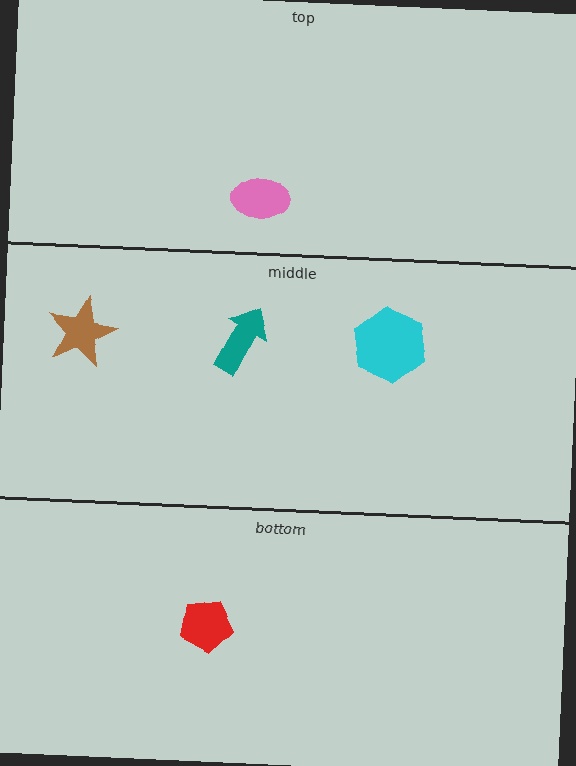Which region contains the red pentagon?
The bottom region.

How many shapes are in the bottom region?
1.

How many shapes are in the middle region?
3.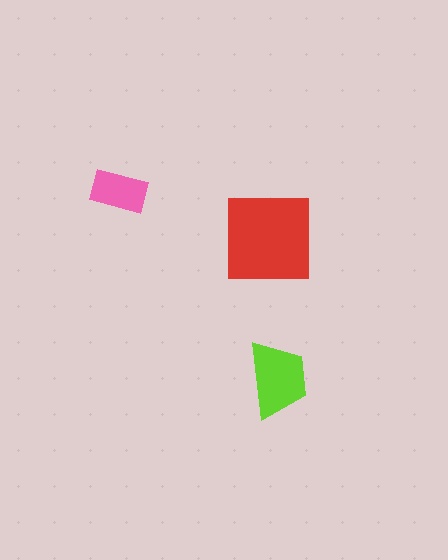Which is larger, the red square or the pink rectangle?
The red square.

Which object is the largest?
The red square.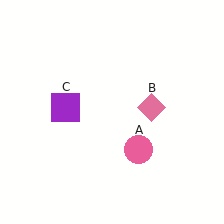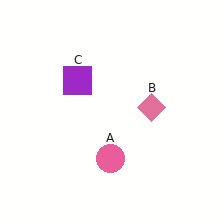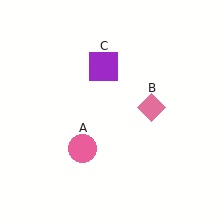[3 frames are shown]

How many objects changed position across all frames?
2 objects changed position: pink circle (object A), purple square (object C).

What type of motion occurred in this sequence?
The pink circle (object A), purple square (object C) rotated clockwise around the center of the scene.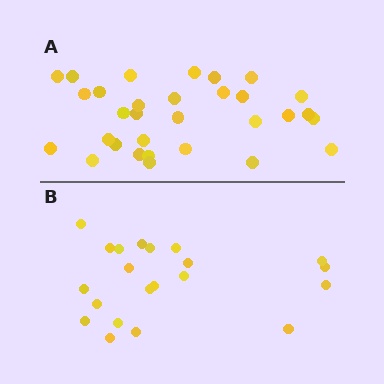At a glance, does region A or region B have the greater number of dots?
Region A (the top region) has more dots.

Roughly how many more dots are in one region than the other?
Region A has roughly 10 or so more dots than region B.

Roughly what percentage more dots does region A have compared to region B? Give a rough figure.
About 50% more.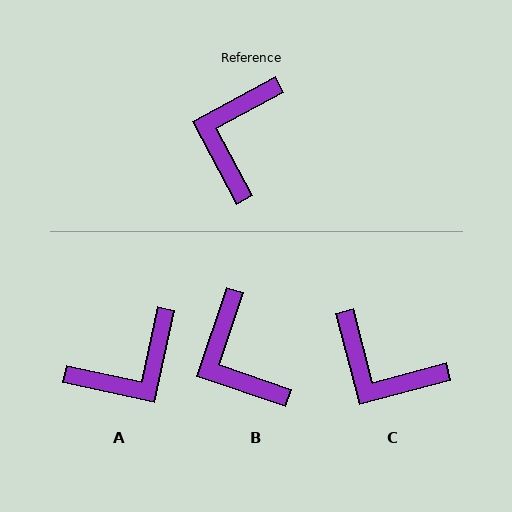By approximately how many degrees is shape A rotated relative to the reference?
Approximately 140 degrees counter-clockwise.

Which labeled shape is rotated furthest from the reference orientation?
A, about 140 degrees away.